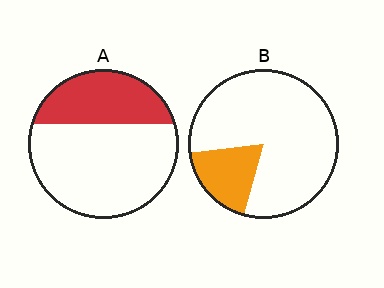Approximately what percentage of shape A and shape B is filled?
A is approximately 35% and B is approximately 20%.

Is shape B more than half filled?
No.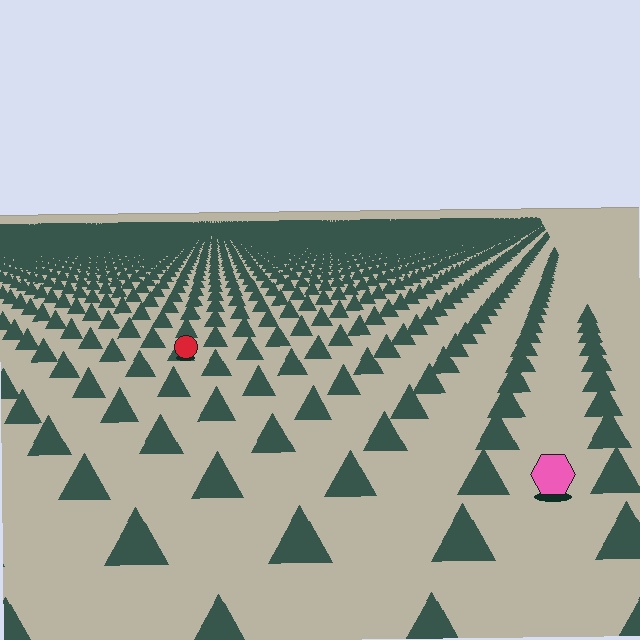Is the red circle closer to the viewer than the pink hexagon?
No. The pink hexagon is closer — you can tell from the texture gradient: the ground texture is coarser near it.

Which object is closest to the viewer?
The pink hexagon is closest. The texture marks near it are larger and more spread out.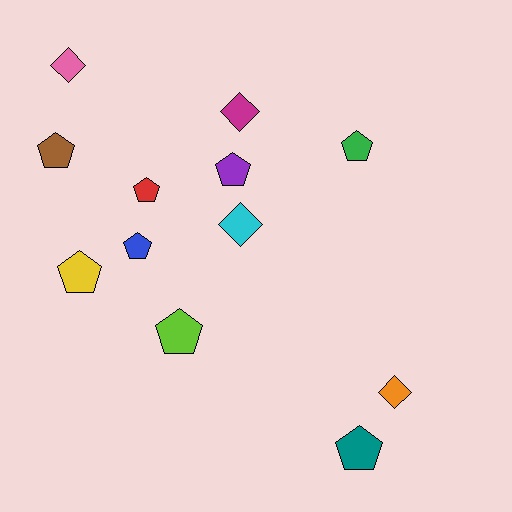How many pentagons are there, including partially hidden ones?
There are 8 pentagons.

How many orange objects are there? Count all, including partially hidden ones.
There is 1 orange object.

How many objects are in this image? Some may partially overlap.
There are 12 objects.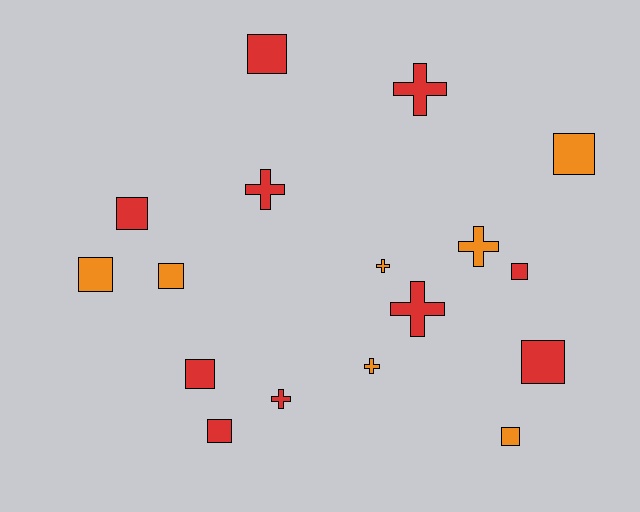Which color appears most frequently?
Red, with 10 objects.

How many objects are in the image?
There are 17 objects.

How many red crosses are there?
There are 4 red crosses.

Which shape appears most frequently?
Square, with 10 objects.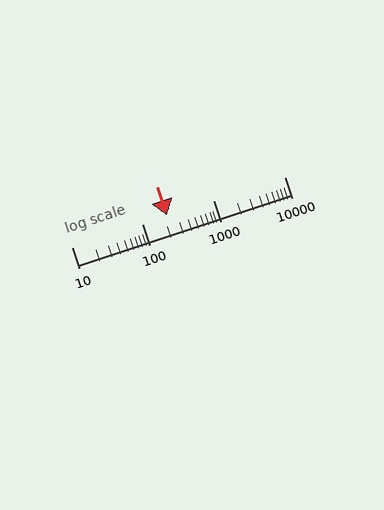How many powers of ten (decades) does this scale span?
The scale spans 3 decades, from 10 to 10000.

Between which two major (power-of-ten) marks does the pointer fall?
The pointer is between 100 and 1000.